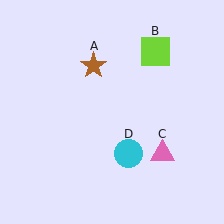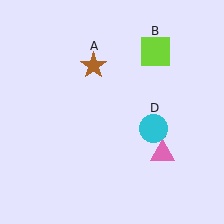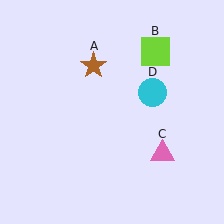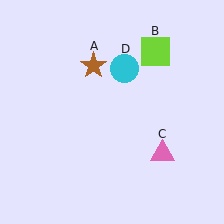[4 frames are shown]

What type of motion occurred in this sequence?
The cyan circle (object D) rotated counterclockwise around the center of the scene.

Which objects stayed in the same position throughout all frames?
Brown star (object A) and lime square (object B) and pink triangle (object C) remained stationary.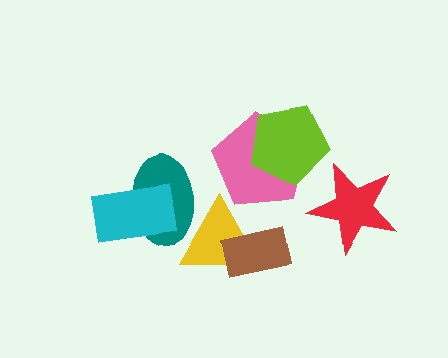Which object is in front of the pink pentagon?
The lime pentagon is in front of the pink pentagon.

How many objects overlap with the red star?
0 objects overlap with the red star.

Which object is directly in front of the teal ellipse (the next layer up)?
The yellow triangle is directly in front of the teal ellipse.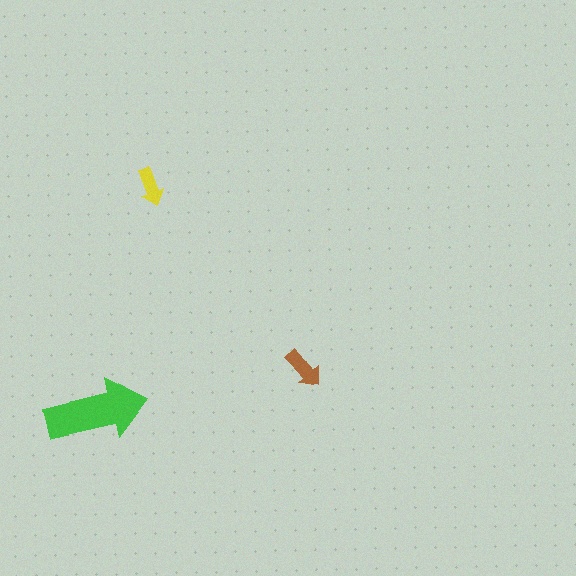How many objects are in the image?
There are 3 objects in the image.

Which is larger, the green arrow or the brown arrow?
The green one.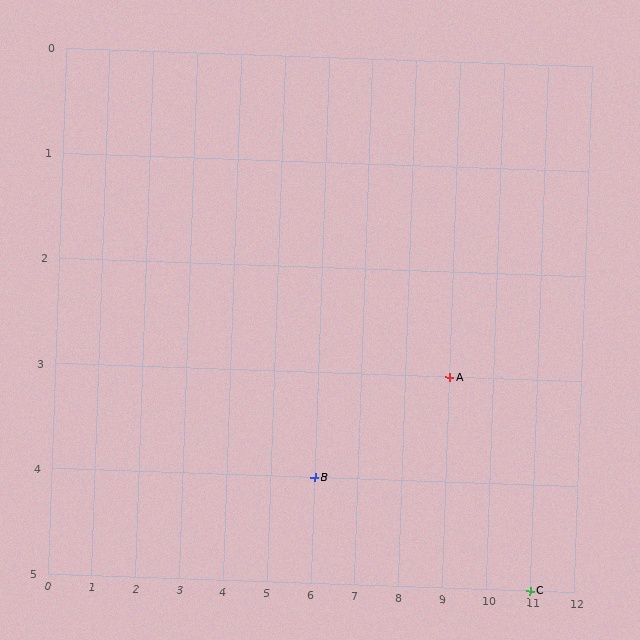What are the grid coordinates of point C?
Point C is at grid coordinates (11, 5).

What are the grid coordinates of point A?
Point A is at grid coordinates (9, 3).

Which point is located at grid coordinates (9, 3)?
Point A is at (9, 3).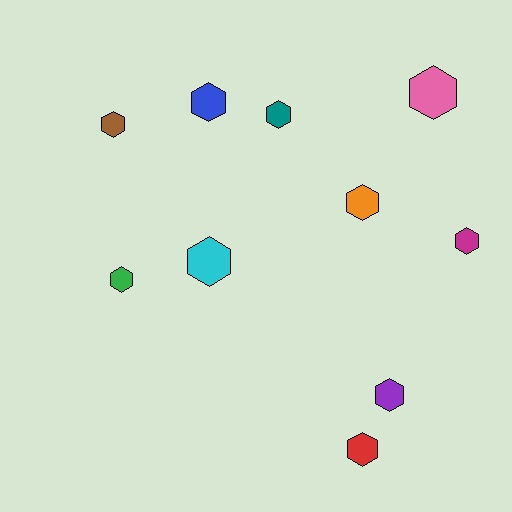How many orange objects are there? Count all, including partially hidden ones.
There is 1 orange object.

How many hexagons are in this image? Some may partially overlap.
There are 10 hexagons.